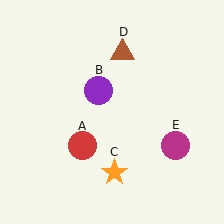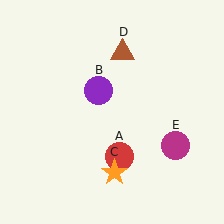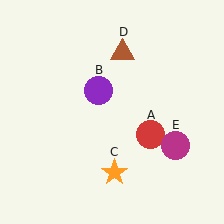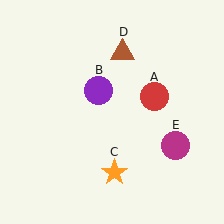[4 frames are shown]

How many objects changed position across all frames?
1 object changed position: red circle (object A).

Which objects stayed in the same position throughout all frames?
Purple circle (object B) and orange star (object C) and brown triangle (object D) and magenta circle (object E) remained stationary.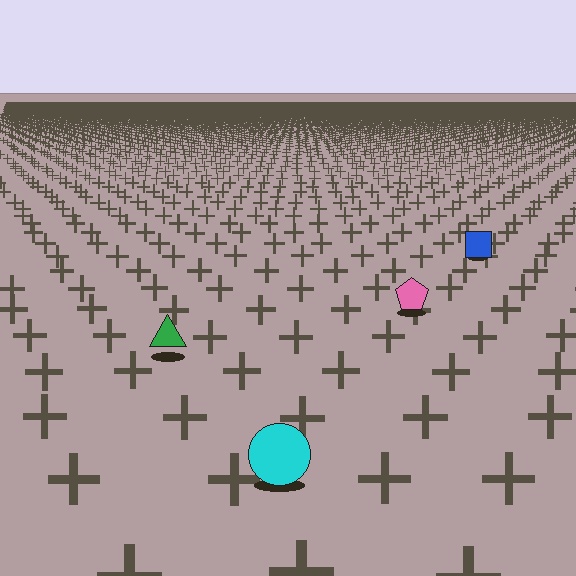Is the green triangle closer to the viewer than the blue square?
Yes. The green triangle is closer — you can tell from the texture gradient: the ground texture is coarser near it.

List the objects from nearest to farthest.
From nearest to farthest: the cyan circle, the green triangle, the pink pentagon, the blue square.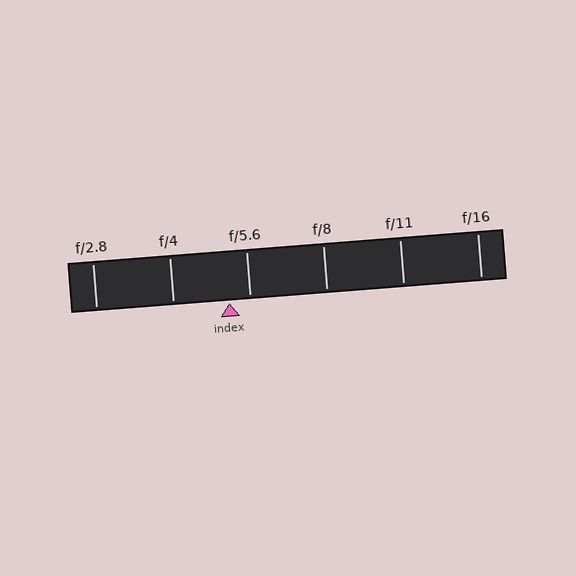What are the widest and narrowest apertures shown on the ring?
The widest aperture shown is f/2.8 and the narrowest is f/16.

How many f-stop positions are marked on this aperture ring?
There are 6 f-stop positions marked.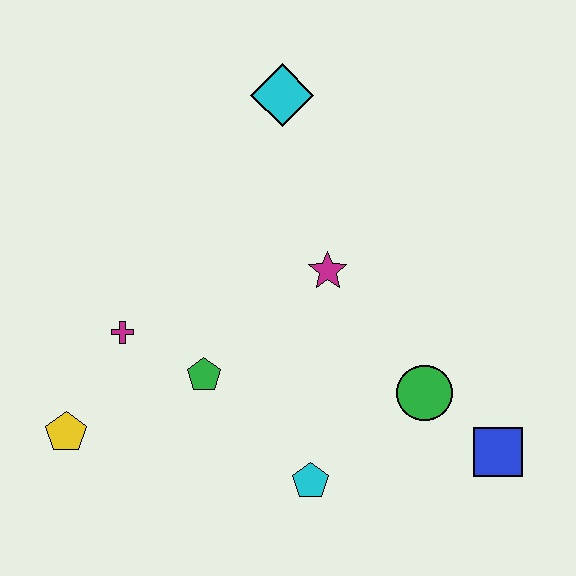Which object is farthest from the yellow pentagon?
The blue square is farthest from the yellow pentagon.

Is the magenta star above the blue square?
Yes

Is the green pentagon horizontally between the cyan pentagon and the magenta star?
No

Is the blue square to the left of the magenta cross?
No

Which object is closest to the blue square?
The green circle is closest to the blue square.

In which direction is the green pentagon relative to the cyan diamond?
The green pentagon is below the cyan diamond.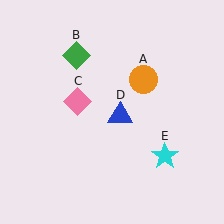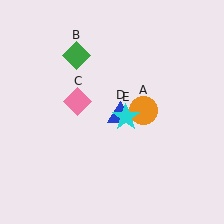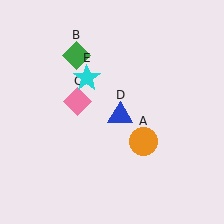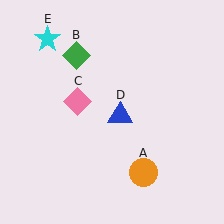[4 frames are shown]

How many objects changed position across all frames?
2 objects changed position: orange circle (object A), cyan star (object E).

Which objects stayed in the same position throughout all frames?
Green diamond (object B) and pink diamond (object C) and blue triangle (object D) remained stationary.